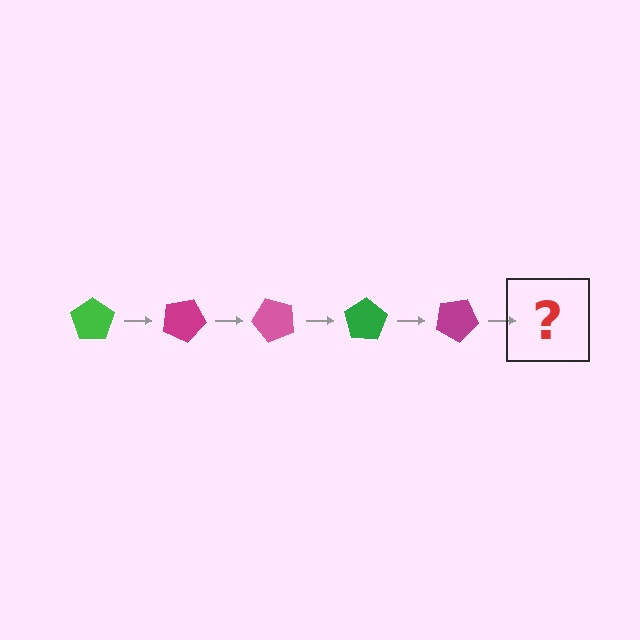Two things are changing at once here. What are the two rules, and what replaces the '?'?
The two rules are that it rotates 25 degrees each step and the color cycles through green, magenta, and pink. The '?' should be a pink pentagon, rotated 125 degrees from the start.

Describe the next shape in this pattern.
It should be a pink pentagon, rotated 125 degrees from the start.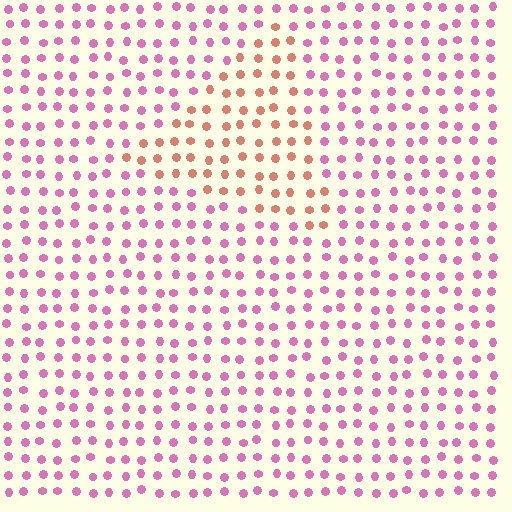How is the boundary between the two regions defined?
The boundary is defined purely by a slight shift in hue (about 47 degrees). Spacing, size, and orientation are identical on both sides.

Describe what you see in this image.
The image is filled with small pink elements in a uniform arrangement. A triangle-shaped region is visible where the elements are tinted to a slightly different hue, forming a subtle color boundary.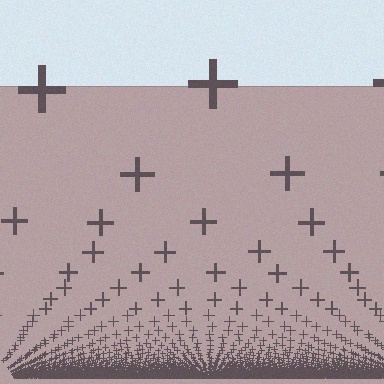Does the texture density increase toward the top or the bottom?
Density increases toward the bottom.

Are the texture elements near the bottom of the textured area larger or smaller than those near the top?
Smaller. The gradient is inverted — elements near the bottom are smaller and denser.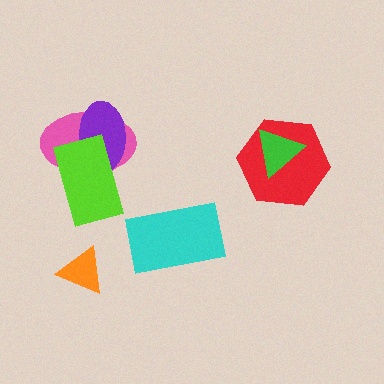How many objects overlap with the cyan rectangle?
0 objects overlap with the cyan rectangle.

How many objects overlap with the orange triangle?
0 objects overlap with the orange triangle.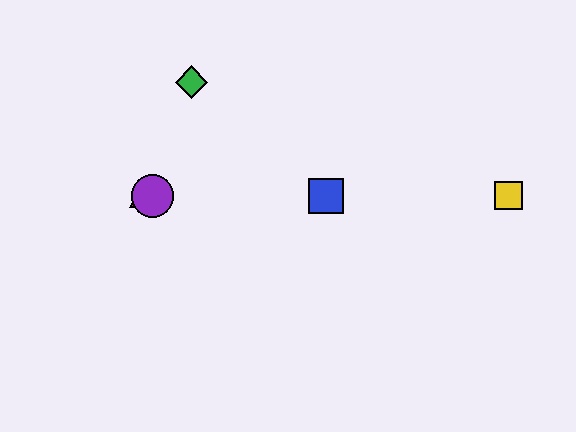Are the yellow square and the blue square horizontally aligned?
Yes, both are at y≈196.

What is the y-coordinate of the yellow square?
The yellow square is at y≈196.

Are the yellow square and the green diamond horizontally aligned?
No, the yellow square is at y≈196 and the green diamond is at y≈82.